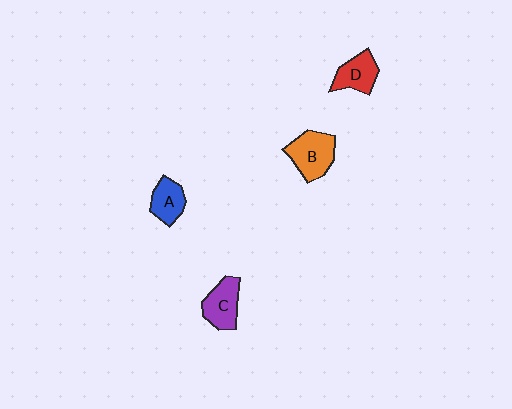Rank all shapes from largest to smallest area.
From largest to smallest: B (orange), C (purple), D (red), A (blue).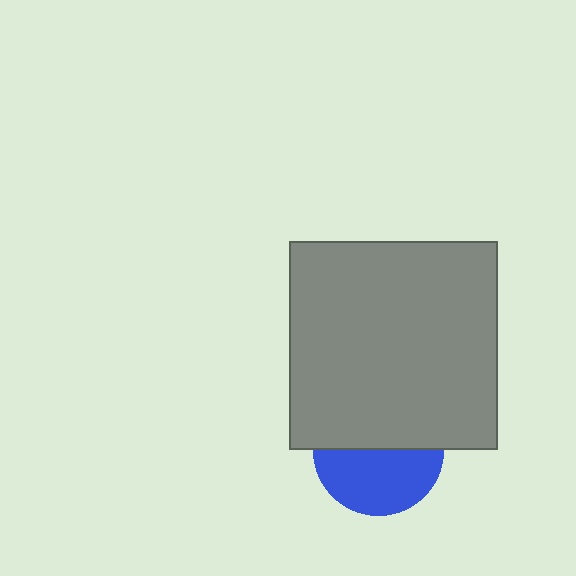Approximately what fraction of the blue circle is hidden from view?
Roughly 49% of the blue circle is hidden behind the gray square.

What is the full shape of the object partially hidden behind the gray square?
The partially hidden object is a blue circle.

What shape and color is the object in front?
The object in front is a gray square.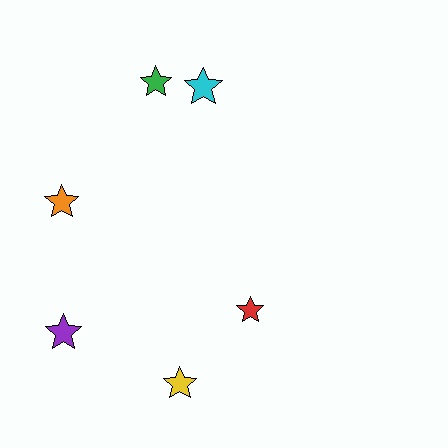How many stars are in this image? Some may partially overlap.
There are 6 stars.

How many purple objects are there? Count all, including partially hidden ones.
There is 1 purple object.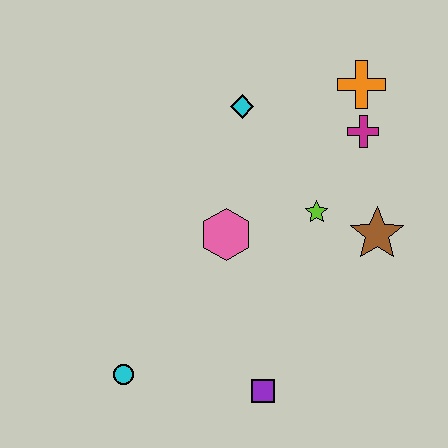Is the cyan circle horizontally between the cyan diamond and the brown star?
No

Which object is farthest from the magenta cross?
The cyan circle is farthest from the magenta cross.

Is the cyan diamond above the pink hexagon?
Yes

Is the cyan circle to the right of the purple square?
No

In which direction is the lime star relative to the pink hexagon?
The lime star is to the right of the pink hexagon.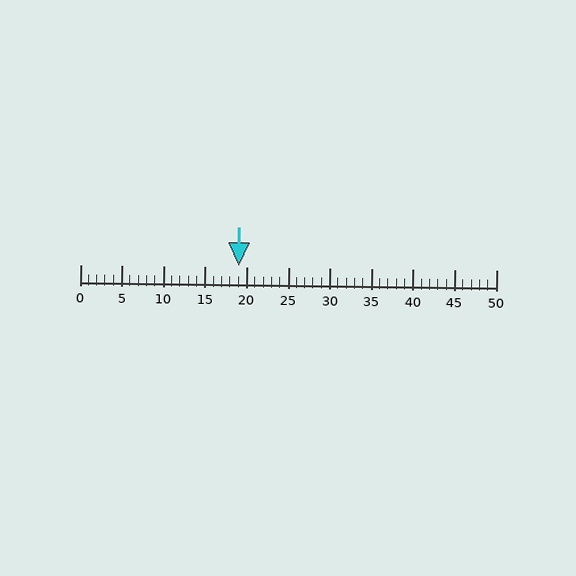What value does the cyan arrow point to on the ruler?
The cyan arrow points to approximately 19.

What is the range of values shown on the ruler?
The ruler shows values from 0 to 50.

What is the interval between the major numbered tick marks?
The major tick marks are spaced 5 units apart.